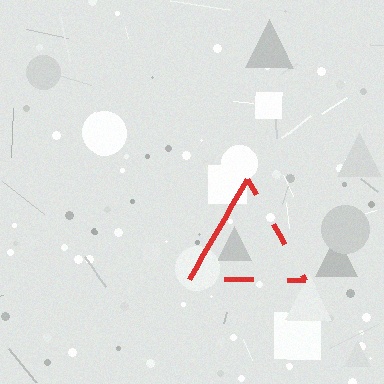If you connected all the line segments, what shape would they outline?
They would outline a triangle.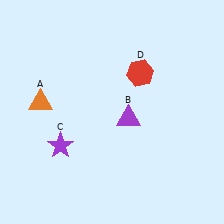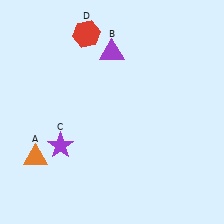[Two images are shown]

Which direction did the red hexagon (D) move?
The red hexagon (D) moved left.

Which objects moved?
The objects that moved are: the orange triangle (A), the purple triangle (B), the red hexagon (D).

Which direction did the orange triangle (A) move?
The orange triangle (A) moved down.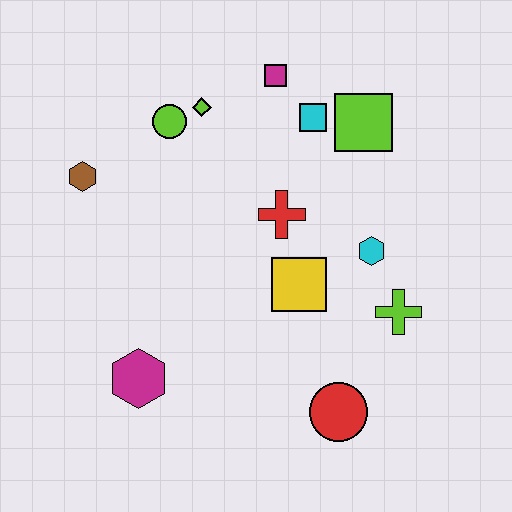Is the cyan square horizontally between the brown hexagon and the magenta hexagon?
No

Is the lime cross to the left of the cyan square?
No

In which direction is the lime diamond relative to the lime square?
The lime diamond is to the left of the lime square.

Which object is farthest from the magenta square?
The red circle is farthest from the magenta square.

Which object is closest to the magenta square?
The cyan square is closest to the magenta square.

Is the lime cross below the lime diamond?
Yes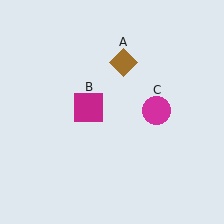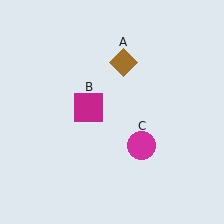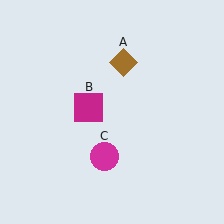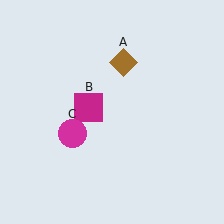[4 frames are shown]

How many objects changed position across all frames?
1 object changed position: magenta circle (object C).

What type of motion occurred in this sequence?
The magenta circle (object C) rotated clockwise around the center of the scene.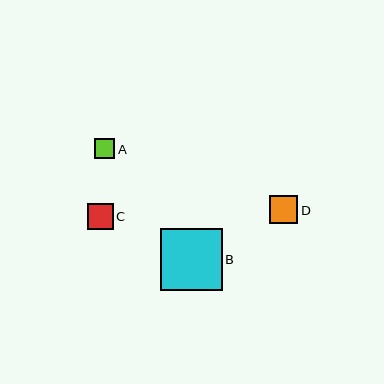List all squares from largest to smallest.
From largest to smallest: B, D, C, A.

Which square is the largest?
Square B is the largest with a size of approximately 62 pixels.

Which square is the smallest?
Square A is the smallest with a size of approximately 20 pixels.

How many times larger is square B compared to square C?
Square B is approximately 2.4 times the size of square C.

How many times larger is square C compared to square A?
Square C is approximately 1.3 times the size of square A.